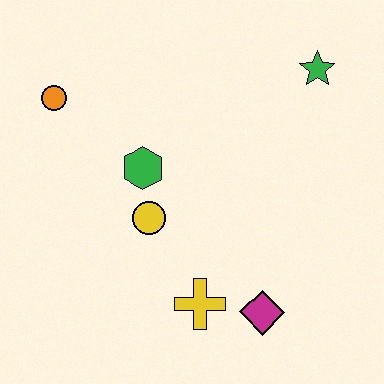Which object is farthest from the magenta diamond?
The orange circle is farthest from the magenta diamond.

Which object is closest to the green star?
The green hexagon is closest to the green star.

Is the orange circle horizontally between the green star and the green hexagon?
No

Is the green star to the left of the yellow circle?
No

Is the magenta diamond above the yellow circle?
No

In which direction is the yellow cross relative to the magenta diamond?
The yellow cross is to the left of the magenta diamond.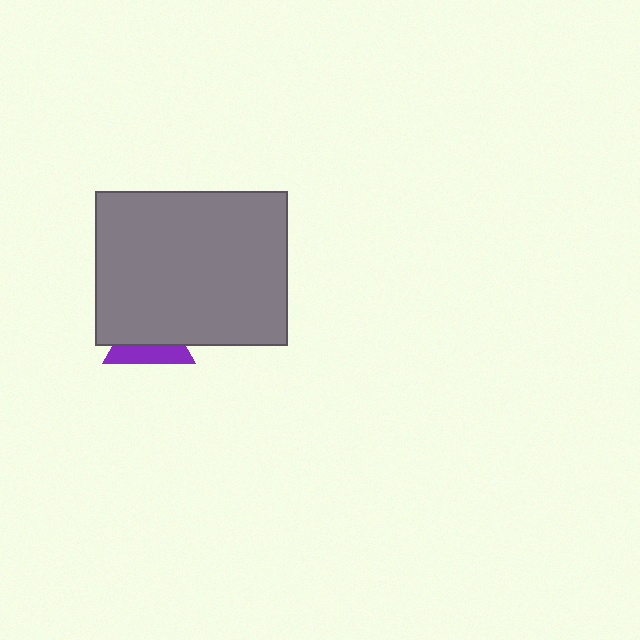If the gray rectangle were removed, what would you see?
You would see the complete purple triangle.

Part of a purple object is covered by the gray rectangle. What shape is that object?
It is a triangle.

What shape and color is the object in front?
The object in front is a gray rectangle.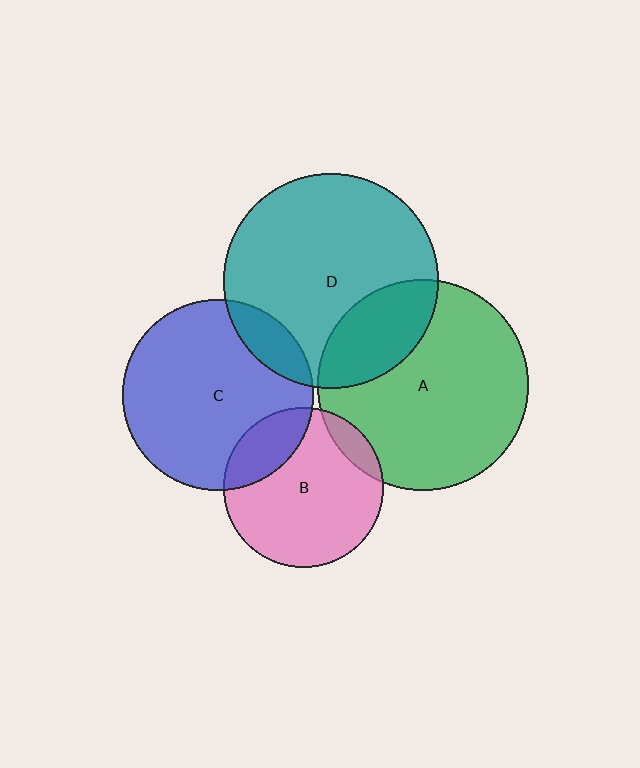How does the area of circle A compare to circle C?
Approximately 1.2 times.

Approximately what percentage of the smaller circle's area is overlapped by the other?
Approximately 10%.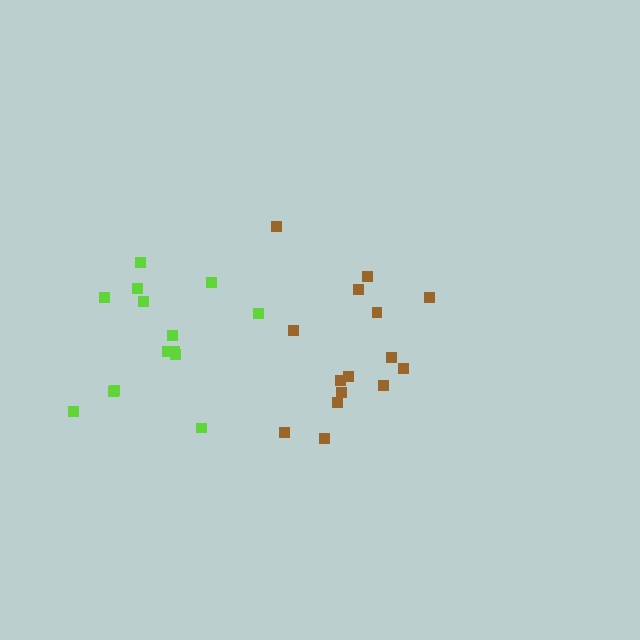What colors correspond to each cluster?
The clusters are colored: brown, lime.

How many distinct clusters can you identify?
There are 2 distinct clusters.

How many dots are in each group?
Group 1: 15 dots, Group 2: 14 dots (29 total).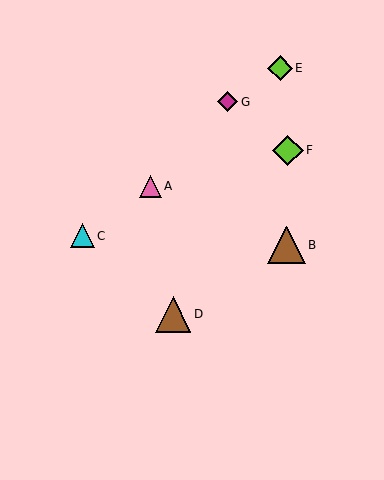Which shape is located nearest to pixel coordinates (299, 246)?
The brown triangle (labeled B) at (286, 245) is nearest to that location.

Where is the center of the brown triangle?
The center of the brown triangle is at (286, 245).